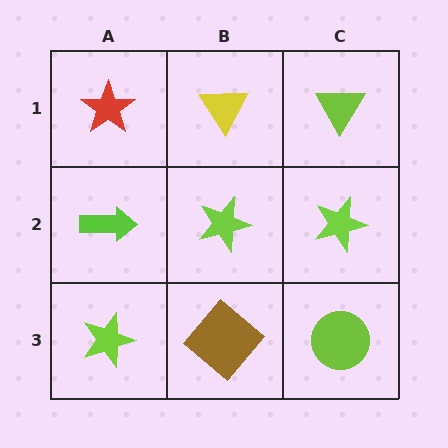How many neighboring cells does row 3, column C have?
2.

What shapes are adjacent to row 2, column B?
A yellow triangle (row 1, column B), a brown diamond (row 3, column B), a lime arrow (row 2, column A), a lime star (row 2, column C).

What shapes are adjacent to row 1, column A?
A lime arrow (row 2, column A), a yellow triangle (row 1, column B).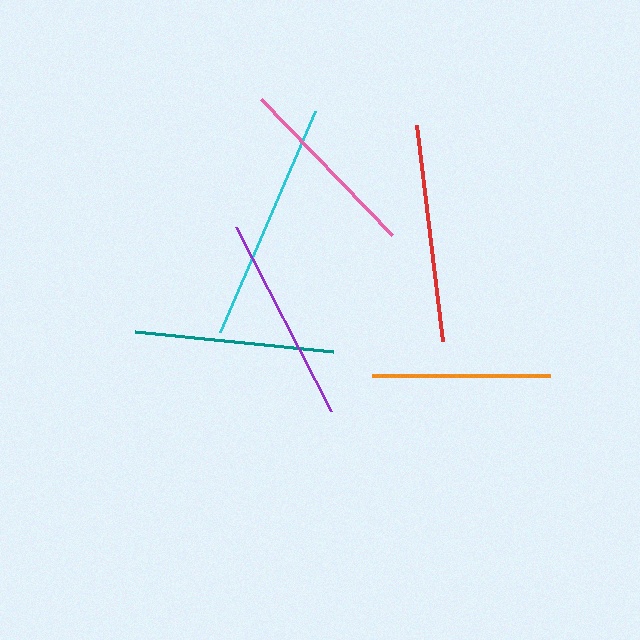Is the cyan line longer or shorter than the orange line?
The cyan line is longer than the orange line.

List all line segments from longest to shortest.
From longest to shortest: cyan, red, purple, teal, pink, orange.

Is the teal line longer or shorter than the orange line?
The teal line is longer than the orange line.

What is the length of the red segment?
The red segment is approximately 217 pixels long.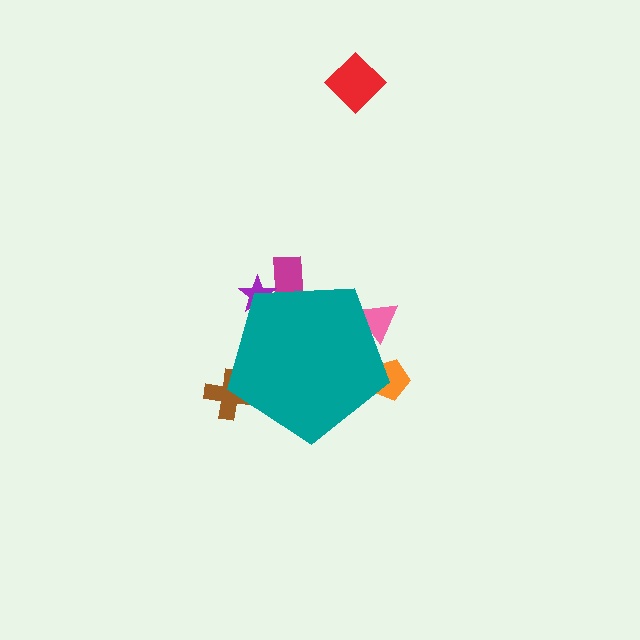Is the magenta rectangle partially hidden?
Yes, the magenta rectangle is partially hidden behind the teal pentagon.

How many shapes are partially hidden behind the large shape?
5 shapes are partially hidden.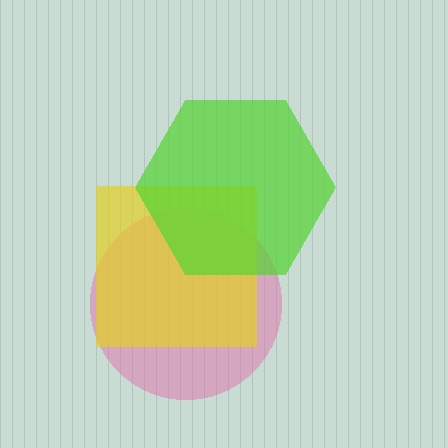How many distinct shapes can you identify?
There are 3 distinct shapes: a pink circle, a yellow square, a lime hexagon.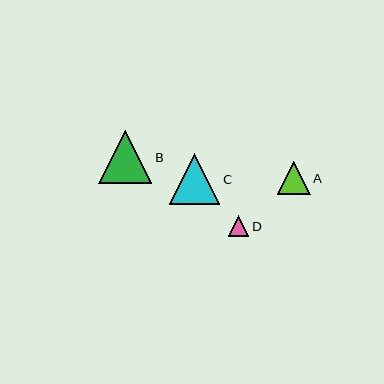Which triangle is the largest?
Triangle B is the largest with a size of approximately 53 pixels.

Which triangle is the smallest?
Triangle D is the smallest with a size of approximately 20 pixels.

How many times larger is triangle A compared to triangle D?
Triangle A is approximately 1.6 times the size of triangle D.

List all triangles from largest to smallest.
From largest to smallest: B, C, A, D.